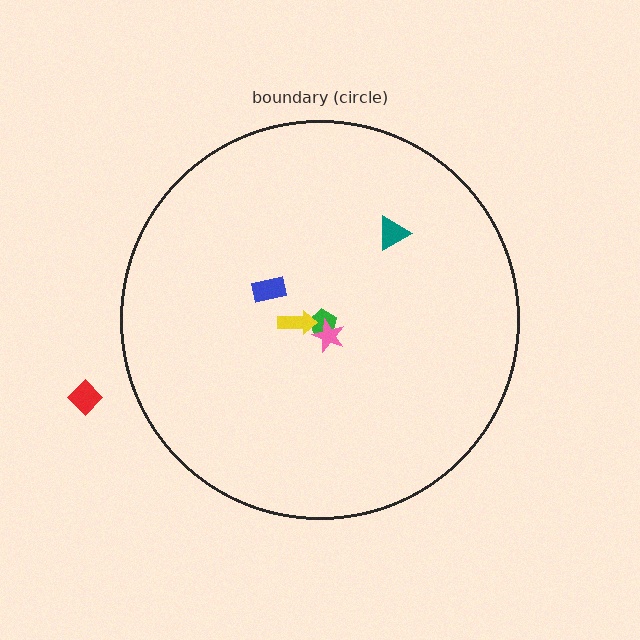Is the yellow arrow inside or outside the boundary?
Inside.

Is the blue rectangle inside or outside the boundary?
Inside.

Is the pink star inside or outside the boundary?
Inside.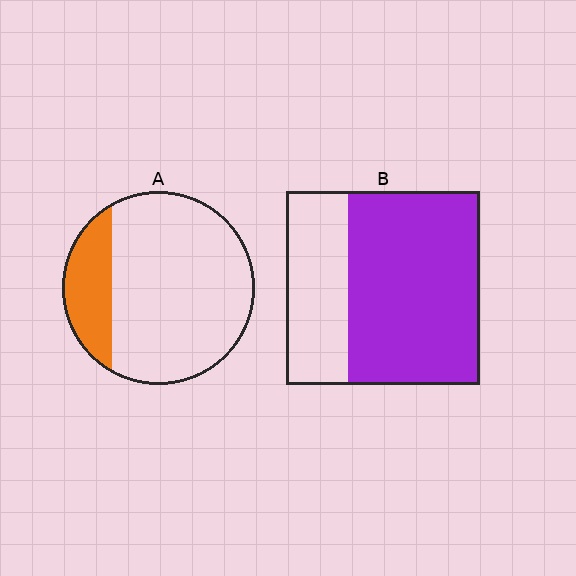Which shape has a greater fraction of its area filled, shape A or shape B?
Shape B.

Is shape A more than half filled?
No.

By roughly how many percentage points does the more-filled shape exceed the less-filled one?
By roughly 45 percentage points (B over A).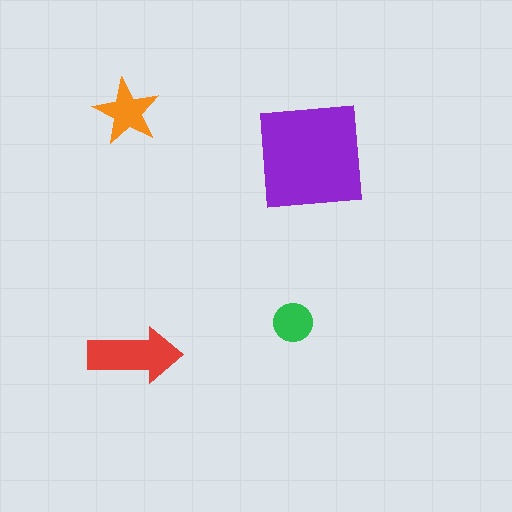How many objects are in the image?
There are 4 objects in the image.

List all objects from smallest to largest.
The green circle, the orange star, the red arrow, the purple square.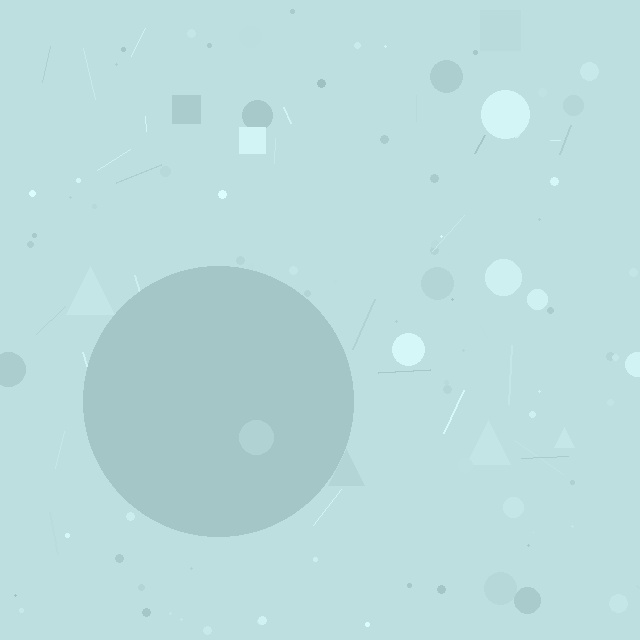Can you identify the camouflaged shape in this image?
The camouflaged shape is a circle.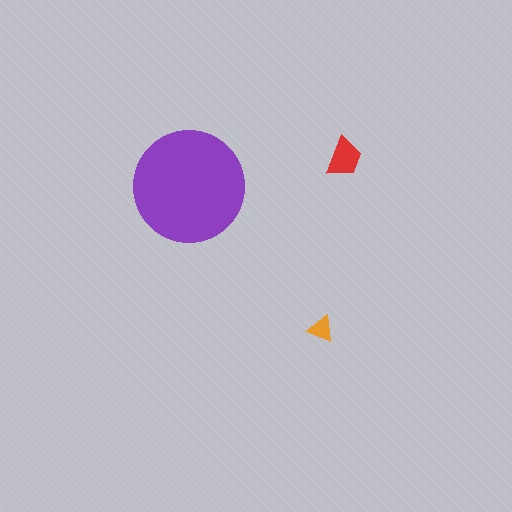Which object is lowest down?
The orange triangle is bottommost.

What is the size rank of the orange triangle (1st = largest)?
3rd.